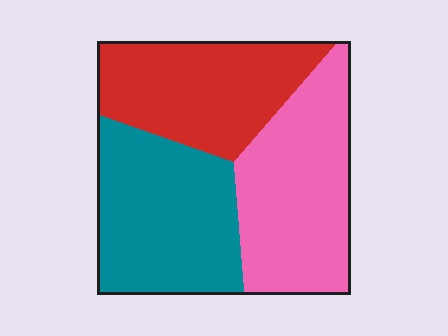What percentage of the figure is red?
Red covers 30% of the figure.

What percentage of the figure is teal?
Teal takes up about one third (1/3) of the figure.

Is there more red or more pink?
Pink.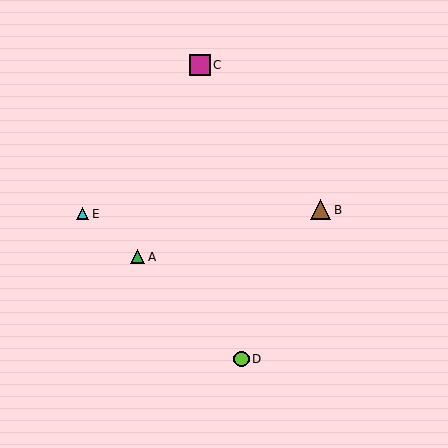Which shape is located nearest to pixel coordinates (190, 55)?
The magenta square (labeled C) at (200, 65) is nearest to that location.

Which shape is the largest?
The magenta square (labeled C) is the largest.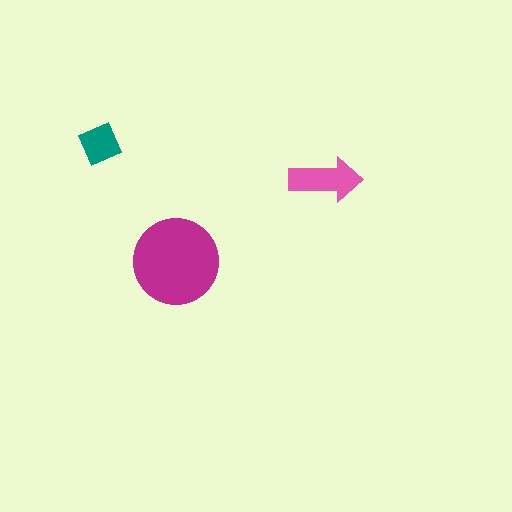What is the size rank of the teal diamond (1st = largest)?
3rd.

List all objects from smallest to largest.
The teal diamond, the pink arrow, the magenta circle.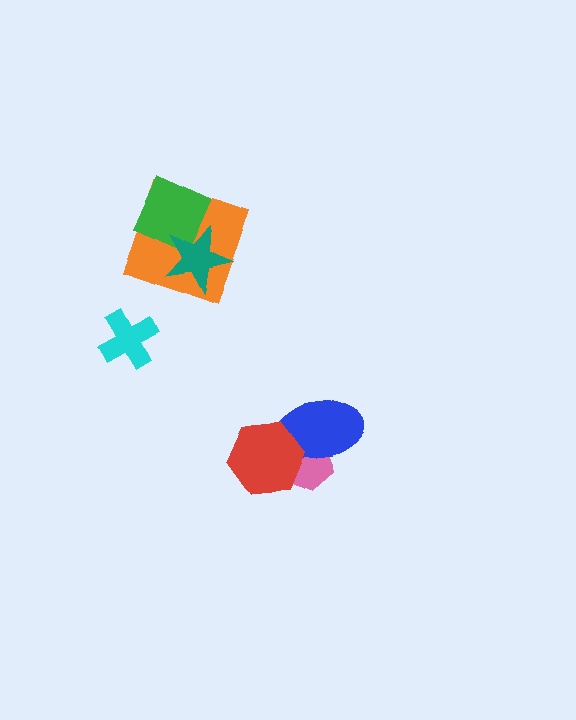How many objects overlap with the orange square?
2 objects overlap with the orange square.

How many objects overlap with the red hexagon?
2 objects overlap with the red hexagon.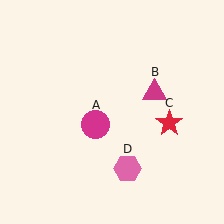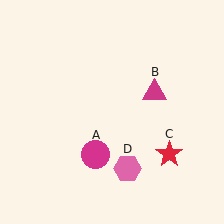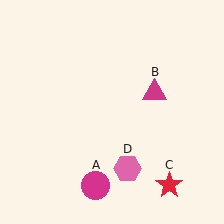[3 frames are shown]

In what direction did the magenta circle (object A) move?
The magenta circle (object A) moved down.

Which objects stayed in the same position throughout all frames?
Magenta triangle (object B) and pink hexagon (object D) remained stationary.